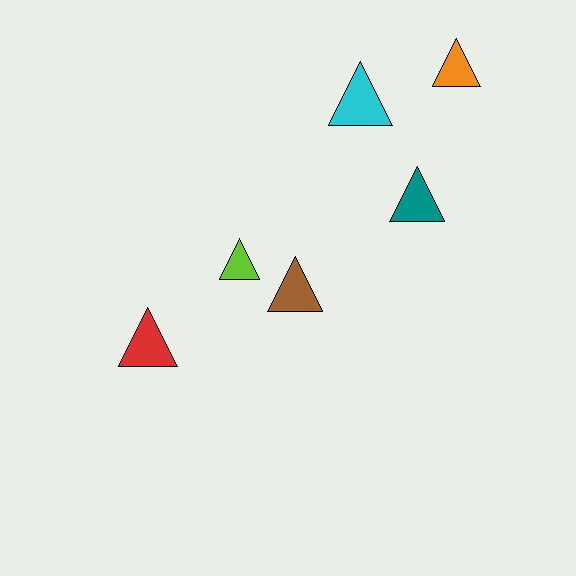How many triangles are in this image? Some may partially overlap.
There are 6 triangles.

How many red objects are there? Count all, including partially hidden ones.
There is 1 red object.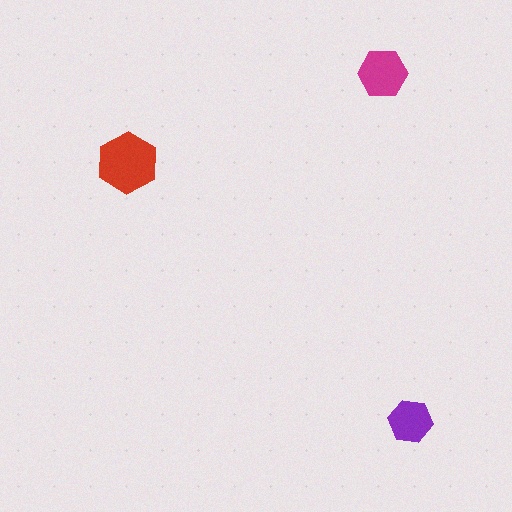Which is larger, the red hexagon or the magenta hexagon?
The red one.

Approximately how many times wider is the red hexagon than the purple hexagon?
About 1.5 times wider.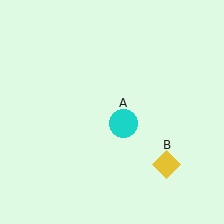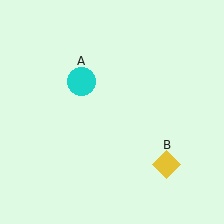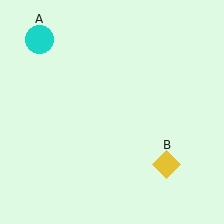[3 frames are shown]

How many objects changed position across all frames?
1 object changed position: cyan circle (object A).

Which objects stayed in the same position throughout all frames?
Yellow diamond (object B) remained stationary.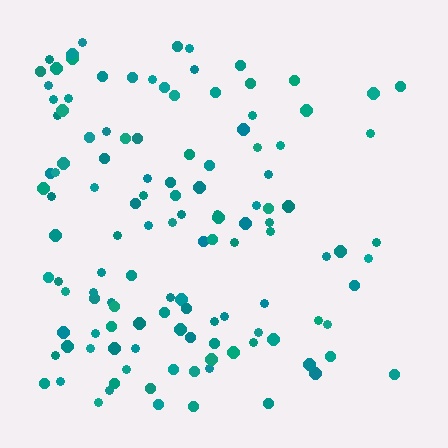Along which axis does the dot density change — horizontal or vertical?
Horizontal.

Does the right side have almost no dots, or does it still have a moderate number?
Still a moderate number, just noticeably fewer than the left.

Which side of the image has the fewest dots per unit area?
The right.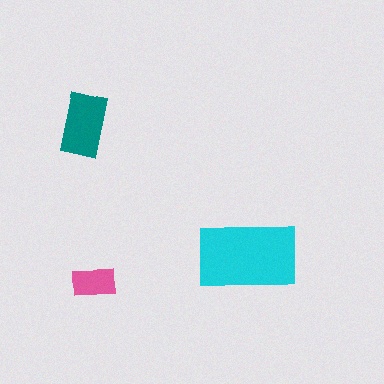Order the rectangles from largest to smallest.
the cyan one, the teal one, the pink one.